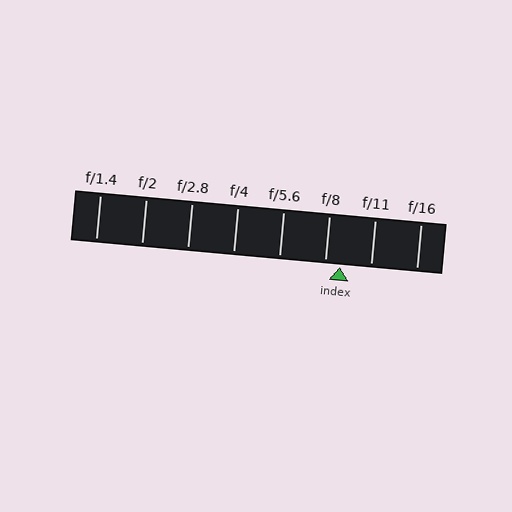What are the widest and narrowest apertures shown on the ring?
The widest aperture shown is f/1.4 and the narrowest is f/16.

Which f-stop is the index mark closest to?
The index mark is closest to f/8.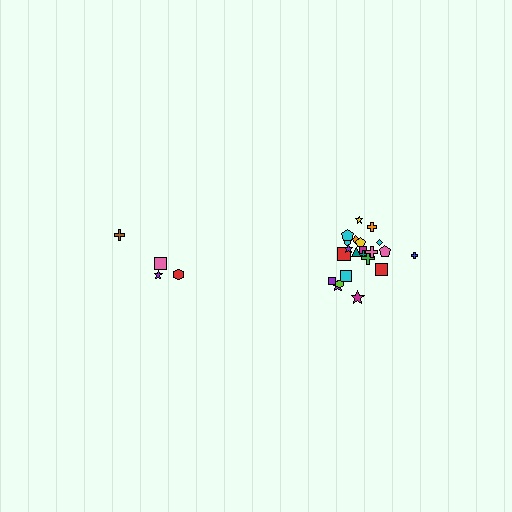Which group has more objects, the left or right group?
The right group.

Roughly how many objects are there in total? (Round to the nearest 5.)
Roughly 25 objects in total.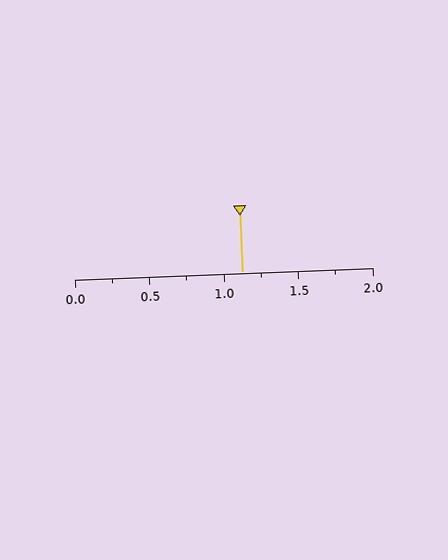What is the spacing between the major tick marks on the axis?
The major ticks are spaced 0.5 apart.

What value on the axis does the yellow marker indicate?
The marker indicates approximately 1.12.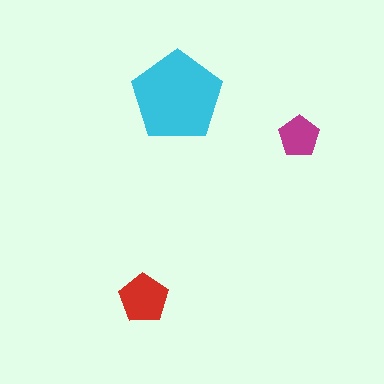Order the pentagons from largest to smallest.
the cyan one, the red one, the magenta one.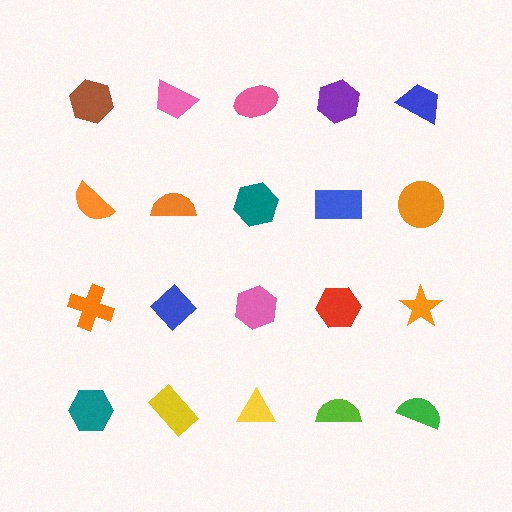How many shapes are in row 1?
5 shapes.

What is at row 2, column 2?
An orange semicircle.